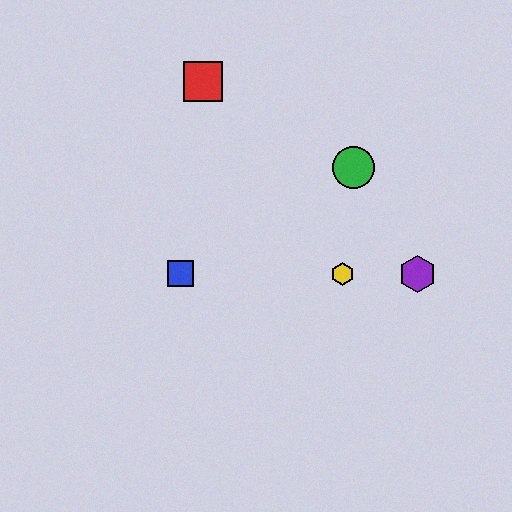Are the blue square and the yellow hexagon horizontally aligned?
Yes, both are at y≈274.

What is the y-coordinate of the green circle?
The green circle is at y≈167.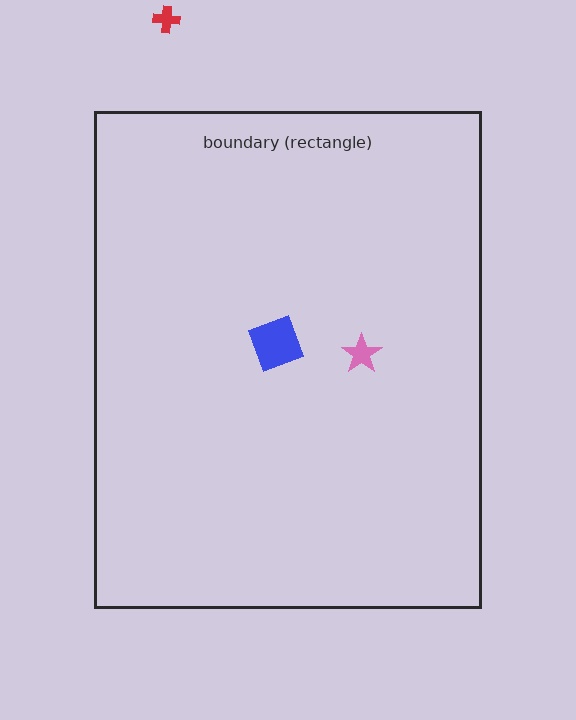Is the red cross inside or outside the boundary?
Outside.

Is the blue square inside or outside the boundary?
Inside.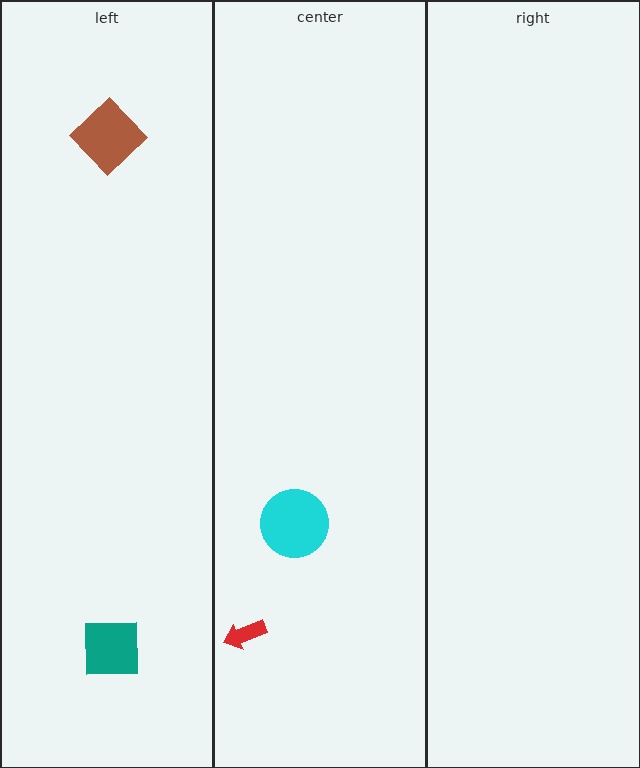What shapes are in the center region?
The cyan circle, the red arrow.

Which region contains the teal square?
The left region.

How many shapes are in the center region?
2.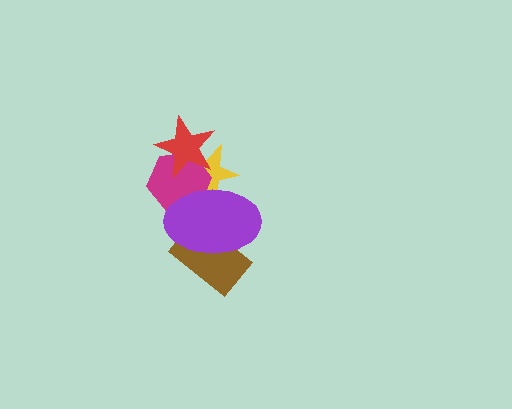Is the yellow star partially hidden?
Yes, it is partially covered by another shape.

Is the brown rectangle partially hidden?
Yes, it is partially covered by another shape.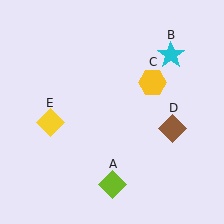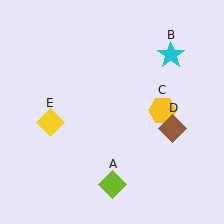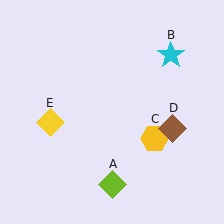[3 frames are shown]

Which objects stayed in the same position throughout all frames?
Lime diamond (object A) and cyan star (object B) and brown diamond (object D) and yellow diamond (object E) remained stationary.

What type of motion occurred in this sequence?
The yellow hexagon (object C) rotated clockwise around the center of the scene.